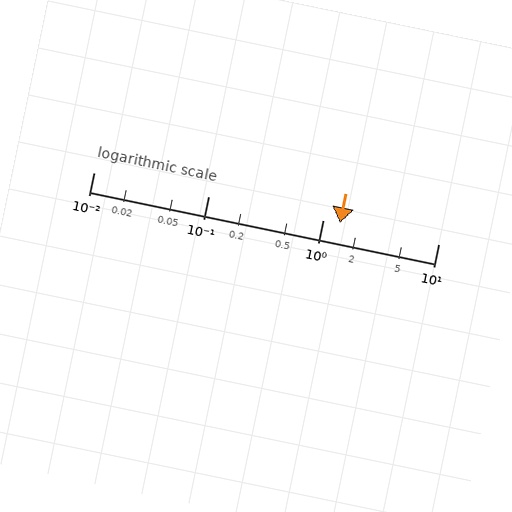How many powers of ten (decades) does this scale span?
The scale spans 3 decades, from 0.01 to 10.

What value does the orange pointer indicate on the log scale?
The pointer indicates approximately 1.4.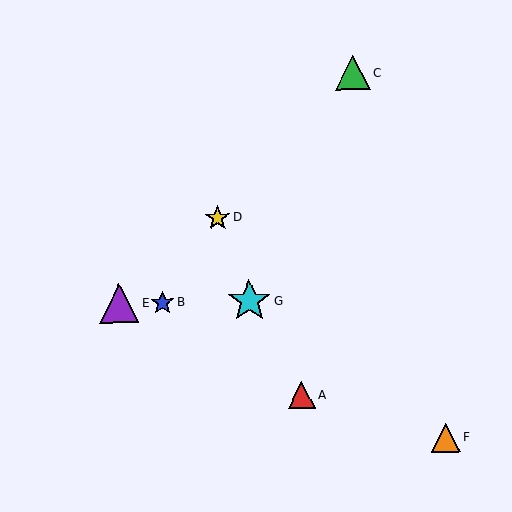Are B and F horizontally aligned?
No, B is at y≈303 and F is at y≈438.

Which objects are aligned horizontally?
Objects B, E, G are aligned horizontally.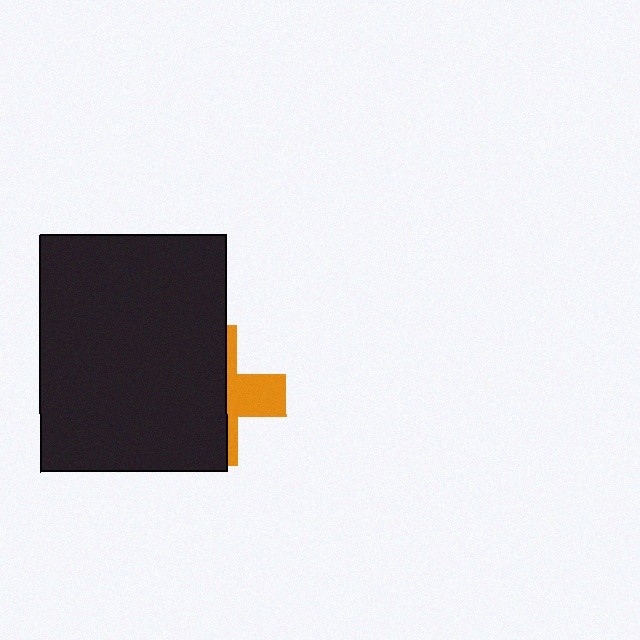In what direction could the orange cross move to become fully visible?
The orange cross could move right. That would shift it out from behind the black rectangle entirely.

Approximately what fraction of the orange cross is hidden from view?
Roughly 66% of the orange cross is hidden behind the black rectangle.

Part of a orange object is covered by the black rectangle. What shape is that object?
It is a cross.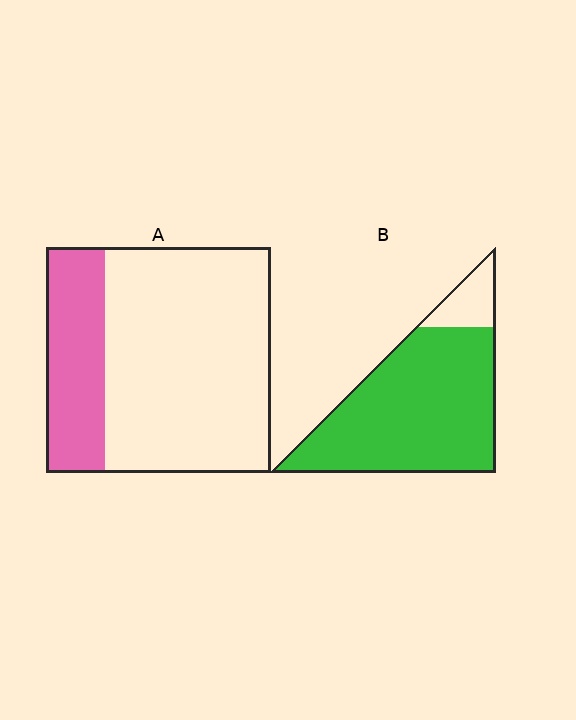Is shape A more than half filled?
No.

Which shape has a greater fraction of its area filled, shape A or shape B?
Shape B.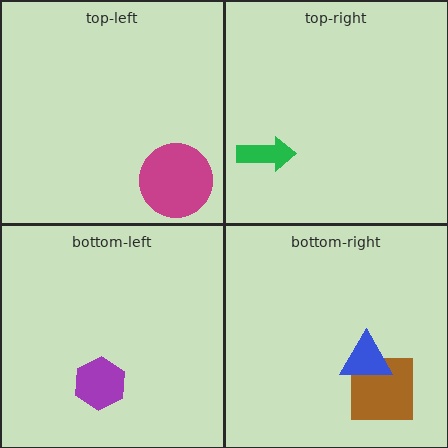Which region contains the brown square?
The bottom-right region.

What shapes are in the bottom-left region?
The purple hexagon.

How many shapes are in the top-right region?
1.